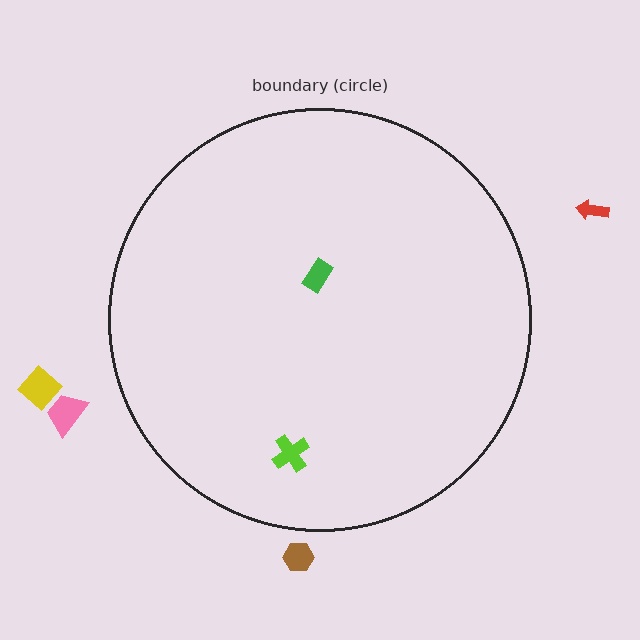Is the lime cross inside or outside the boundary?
Inside.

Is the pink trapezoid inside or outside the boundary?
Outside.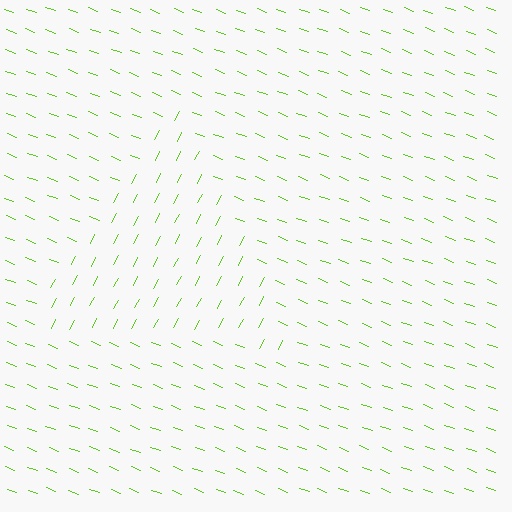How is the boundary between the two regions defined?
The boundary is defined purely by a change in line orientation (approximately 83 degrees difference). All lines are the same color and thickness.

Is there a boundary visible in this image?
Yes, there is a texture boundary formed by a change in line orientation.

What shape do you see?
I see a triangle.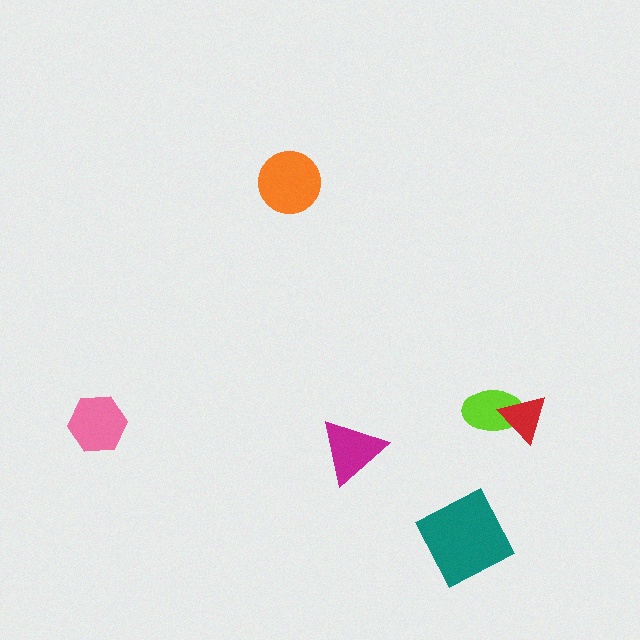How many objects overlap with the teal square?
0 objects overlap with the teal square.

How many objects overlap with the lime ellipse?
1 object overlaps with the lime ellipse.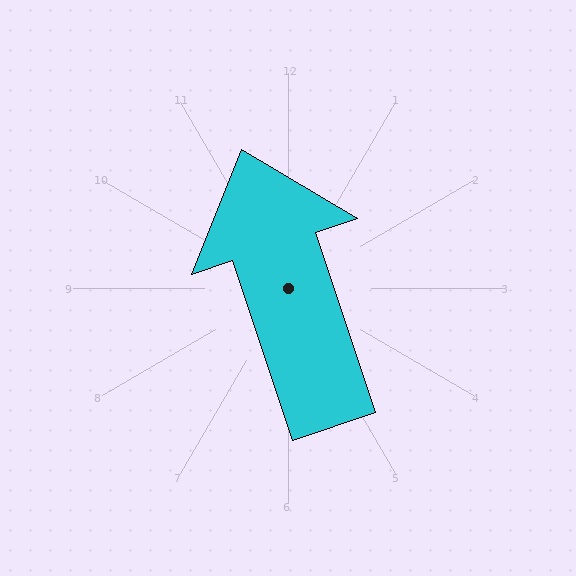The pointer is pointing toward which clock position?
Roughly 11 o'clock.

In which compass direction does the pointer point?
North.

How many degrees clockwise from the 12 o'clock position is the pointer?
Approximately 342 degrees.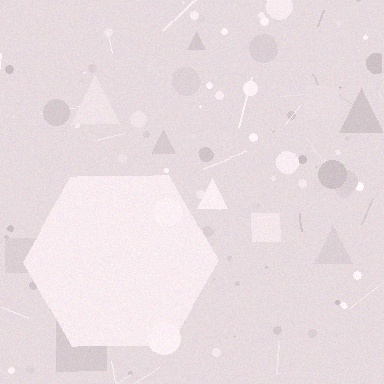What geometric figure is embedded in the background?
A hexagon is embedded in the background.